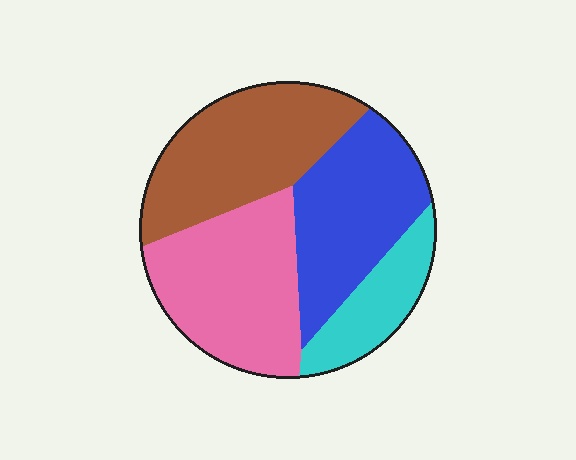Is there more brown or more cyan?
Brown.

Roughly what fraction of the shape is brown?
Brown covers about 30% of the shape.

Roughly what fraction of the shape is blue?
Blue takes up between a quarter and a half of the shape.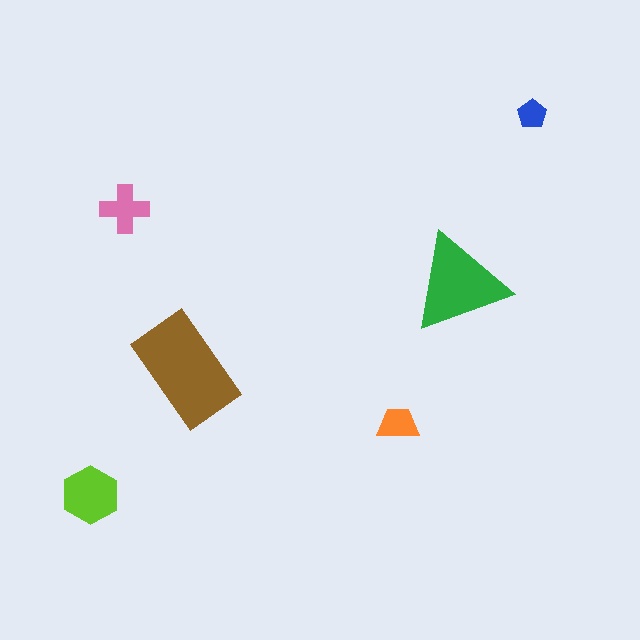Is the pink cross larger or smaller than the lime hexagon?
Smaller.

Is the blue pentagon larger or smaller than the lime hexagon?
Smaller.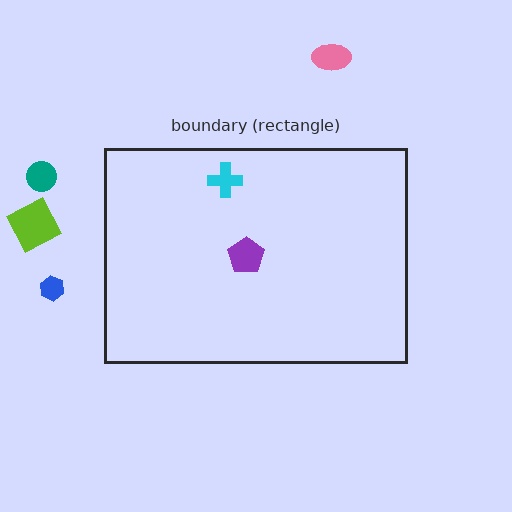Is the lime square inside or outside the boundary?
Outside.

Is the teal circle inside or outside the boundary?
Outside.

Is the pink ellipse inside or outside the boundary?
Outside.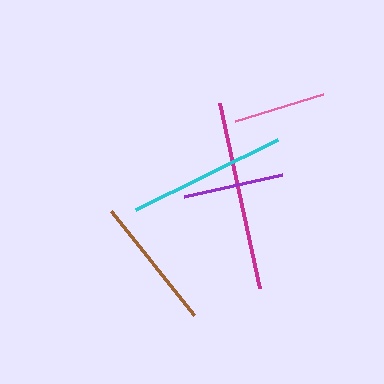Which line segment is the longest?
The magenta line is the longest at approximately 189 pixels.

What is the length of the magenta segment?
The magenta segment is approximately 189 pixels long.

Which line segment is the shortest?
The pink line is the shortest at approximately 92 pixels.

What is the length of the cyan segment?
The cyan segment is approximately 158 pixels long.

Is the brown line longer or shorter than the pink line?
The brown line is longer than the pink line.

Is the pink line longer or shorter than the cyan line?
The cyan line is longer than the pink line.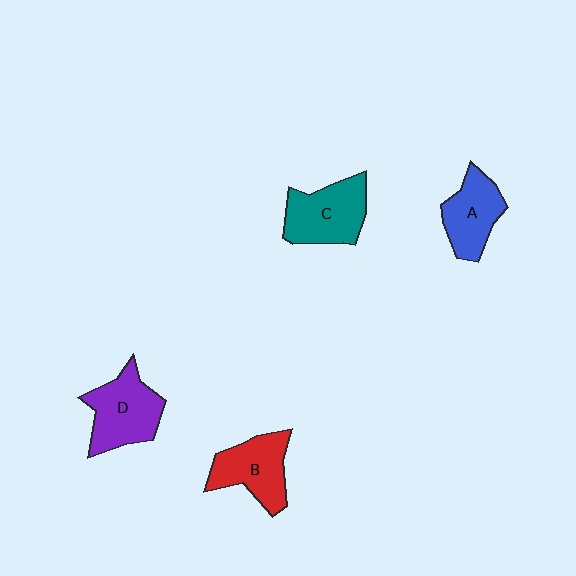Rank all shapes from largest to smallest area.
From largest to smallest: D (purple), C (teal), B (red), A (blue).